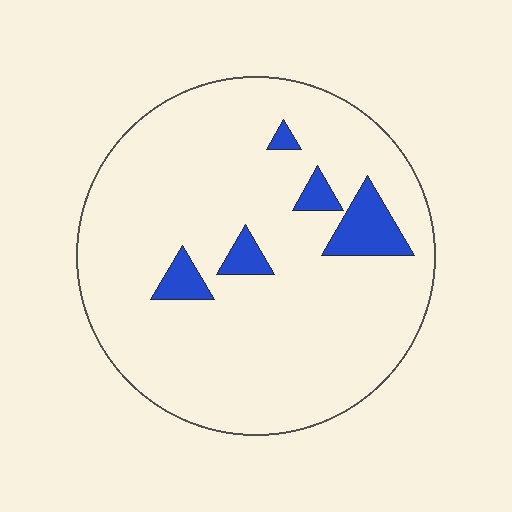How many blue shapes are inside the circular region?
5.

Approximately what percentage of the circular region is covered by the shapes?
Approximately 10%.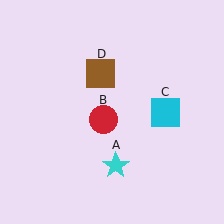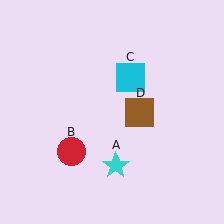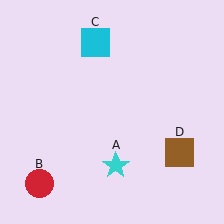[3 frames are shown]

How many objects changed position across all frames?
3 objects changed position: red circle (object B), cyan square (object C), brown square (object D).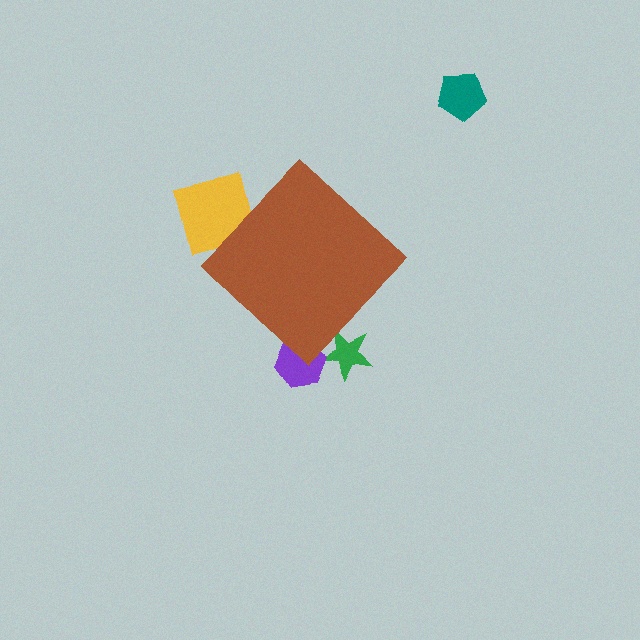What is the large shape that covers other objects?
A brown diamond.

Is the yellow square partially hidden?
Yes, the yellow square is partially hidden behind the brown diamond.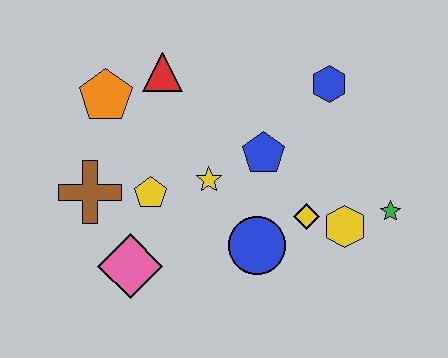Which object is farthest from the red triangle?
The green star is farthest from the red triangle.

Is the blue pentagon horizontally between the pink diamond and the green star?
Yes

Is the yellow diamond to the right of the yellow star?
Yes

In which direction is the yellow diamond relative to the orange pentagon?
The yellow diamond is to the right of the orange pentagon.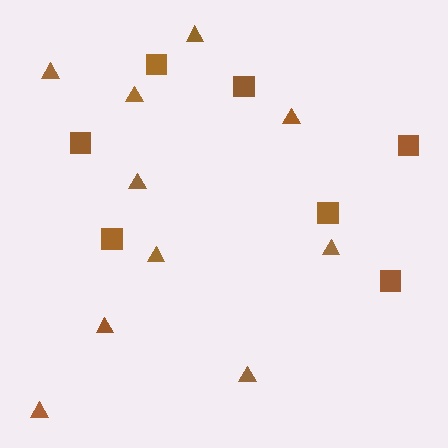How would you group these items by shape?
There are 2 groups: one group of squares (7) and one group of triangles (10).